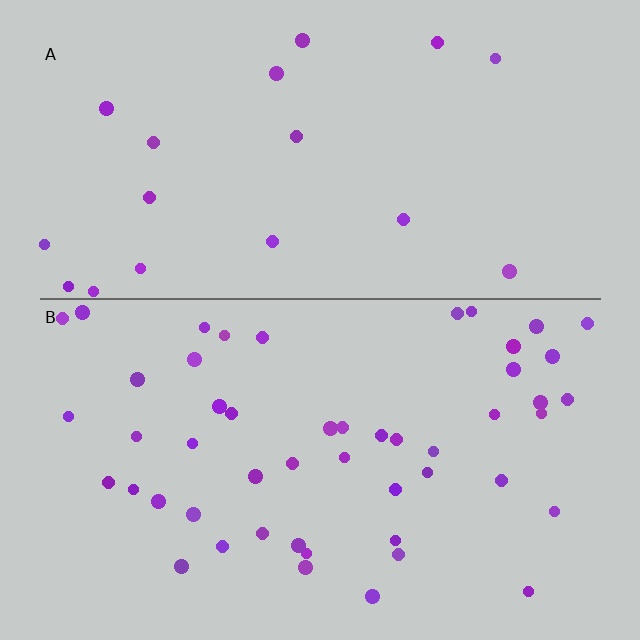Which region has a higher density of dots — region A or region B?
B (the bottom).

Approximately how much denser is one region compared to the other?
Approximately 2.8× — region B over region A.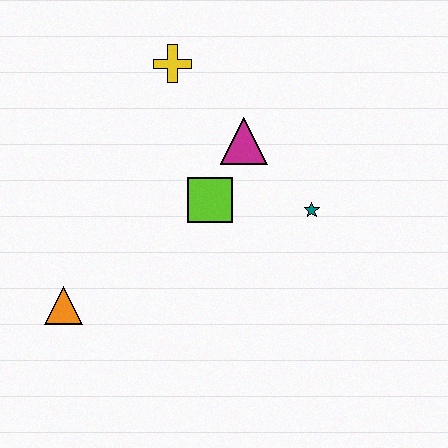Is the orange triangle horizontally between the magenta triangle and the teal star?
No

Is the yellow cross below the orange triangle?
No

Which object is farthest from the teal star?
The orange triangle is farthest from the teal star.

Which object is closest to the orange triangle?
The lime square is closest to the orange triangle.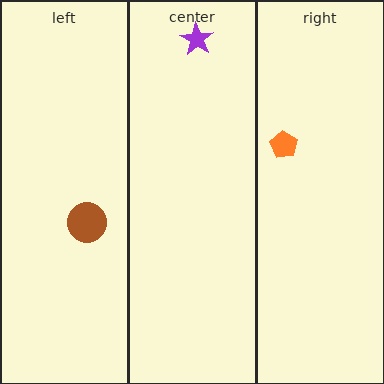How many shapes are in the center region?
1.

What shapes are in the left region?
The brown circle.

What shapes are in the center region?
The purple star.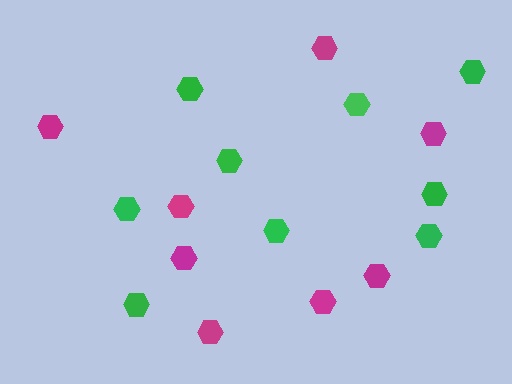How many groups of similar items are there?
There are 2 groups: one group of magenta hexagons (8) and one group of green hexagons (9).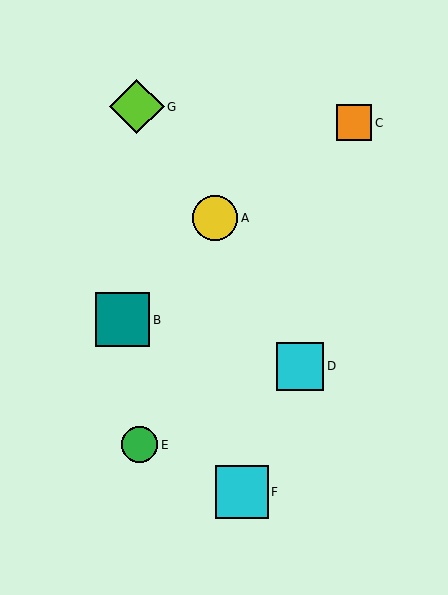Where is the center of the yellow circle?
The center of the yellow circle is at (215, 218).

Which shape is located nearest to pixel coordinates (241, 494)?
The cyan square (labeled F) at (242, 492) is nearest to that location.